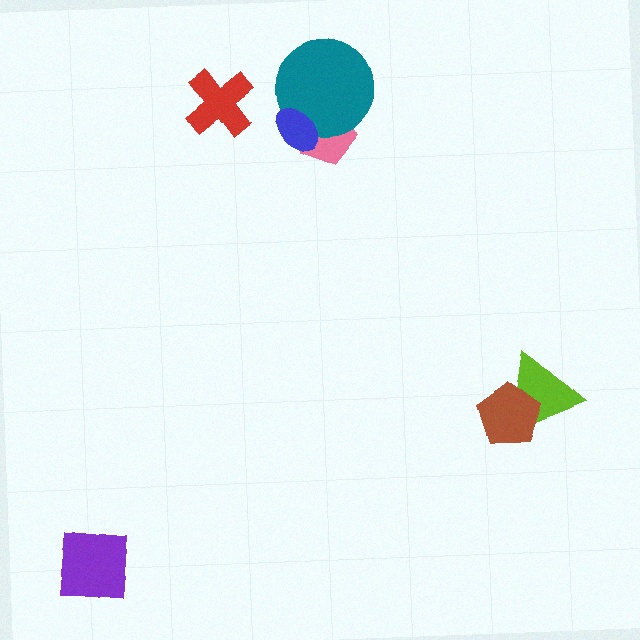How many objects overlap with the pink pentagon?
2 objects overlap with the pink pentagon.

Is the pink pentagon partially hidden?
Yes, it is partially covered by another shape.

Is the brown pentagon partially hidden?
No, no other shape covers it.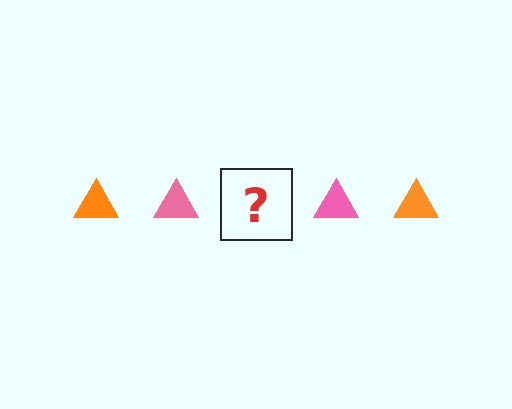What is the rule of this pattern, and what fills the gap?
The rule is that the pattern cycles through orange, pink triangles. The gap should be filled with an orange triangle.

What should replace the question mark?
The question mark should be replaced with an orange triangle.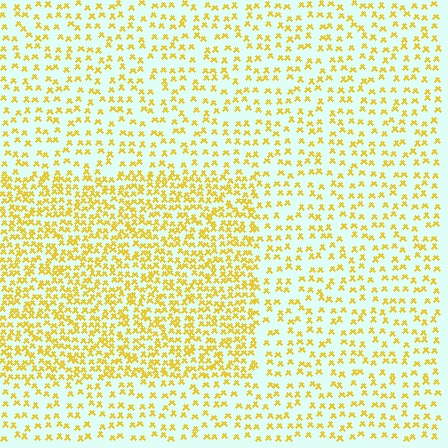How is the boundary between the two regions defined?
The boundary is defined by a change in element density (approximately 2.1x ratio). All elements are the same color, size, and shape.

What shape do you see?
I see a rectangle.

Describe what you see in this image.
The image contains small yellow elements arranged at two different densities. A rectangle-shaped region is visible where the elements are more densely packed than the surrounding area.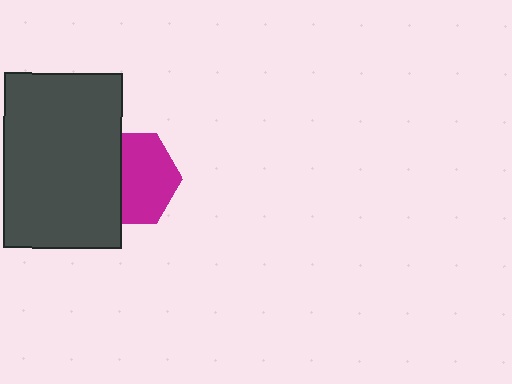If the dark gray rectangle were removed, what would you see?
You would see the complete magenta hexagon.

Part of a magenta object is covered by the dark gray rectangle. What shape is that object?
It is a hexagon.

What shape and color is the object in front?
The object in front is a dark gray rectangle.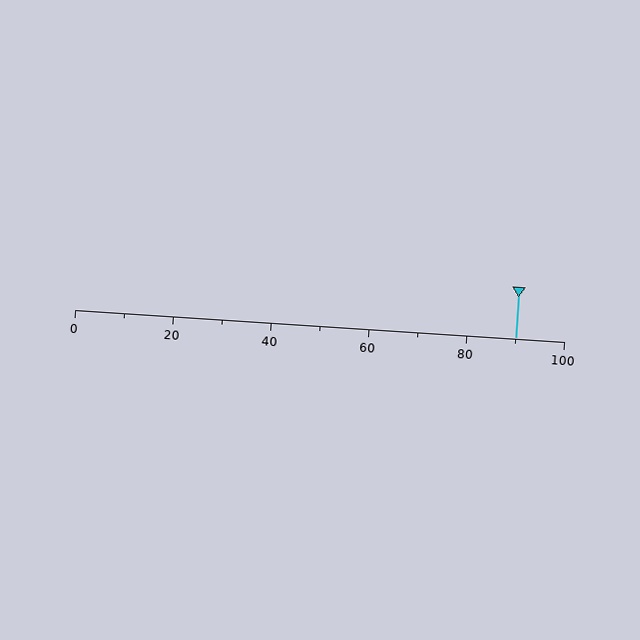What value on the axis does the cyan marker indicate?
The marker indicates approximately 90.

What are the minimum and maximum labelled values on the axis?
The axis runs from 0 to 100.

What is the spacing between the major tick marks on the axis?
The major ticks are spaced 20 apart.